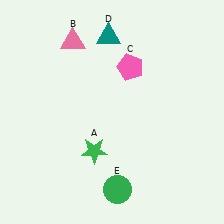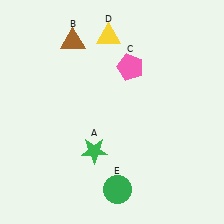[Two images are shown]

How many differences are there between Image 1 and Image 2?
There are 2 differences between the two images.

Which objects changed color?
B changed from pink to brown. D changed from teal to yellow.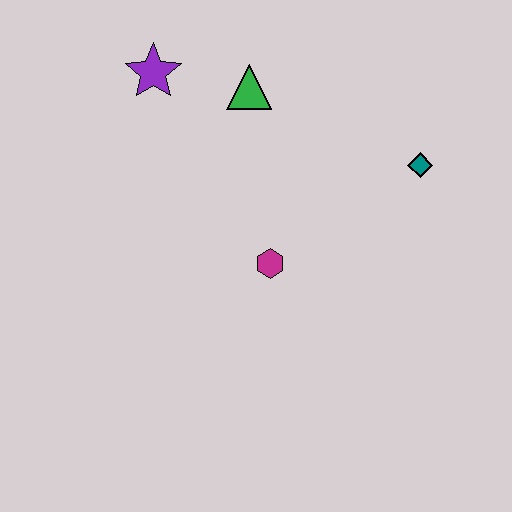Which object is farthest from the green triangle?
The teal diamond is farthest from the green triangle.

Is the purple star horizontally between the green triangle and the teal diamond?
No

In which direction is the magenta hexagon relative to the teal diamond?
The magenta hexagon is to the left of the teal diamond.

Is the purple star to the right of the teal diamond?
No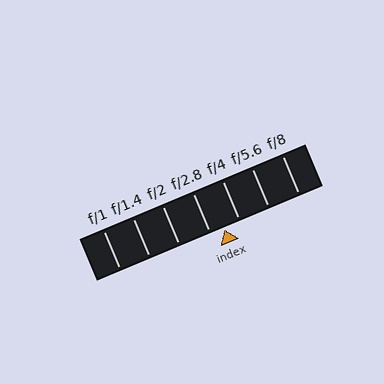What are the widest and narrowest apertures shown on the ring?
The widest aperture shown is f/1 and the narrowest is f/8.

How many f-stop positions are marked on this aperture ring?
There are 7 f-stop positions marked.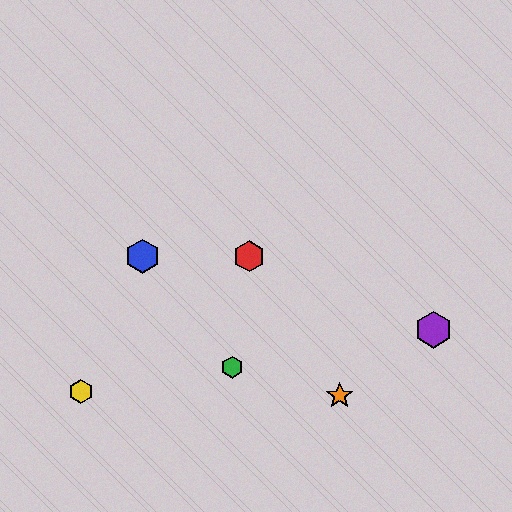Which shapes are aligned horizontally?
The red hexagon, the blue hexagon are aligned horizontally.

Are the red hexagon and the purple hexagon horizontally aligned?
No, the red hexagon is at y≈256 and the purple hexagon is at y≈330.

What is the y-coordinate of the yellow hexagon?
The yellow hexagon is at y≈391.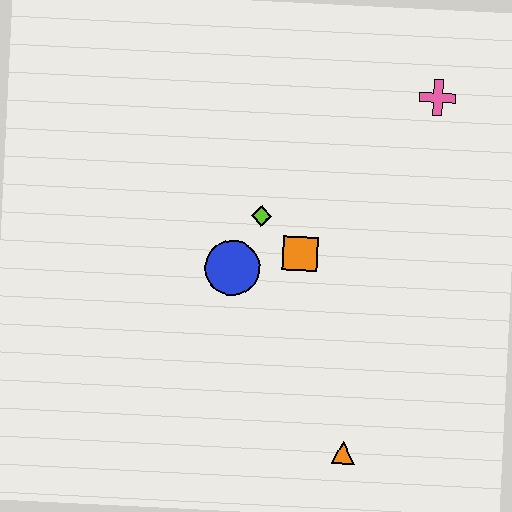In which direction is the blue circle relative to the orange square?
The blue circle is to the left of the orange square.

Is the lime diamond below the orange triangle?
No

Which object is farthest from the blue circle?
The pink cross is farthest from the blue circle.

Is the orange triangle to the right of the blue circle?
Yes